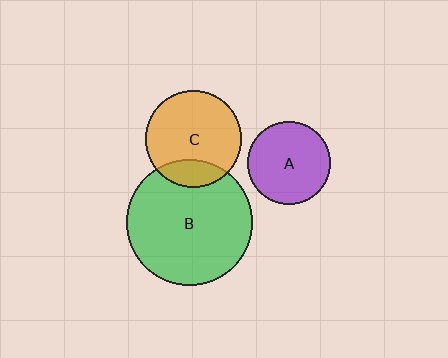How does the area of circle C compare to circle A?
Approximately 1.4 times.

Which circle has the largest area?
Circle B (green).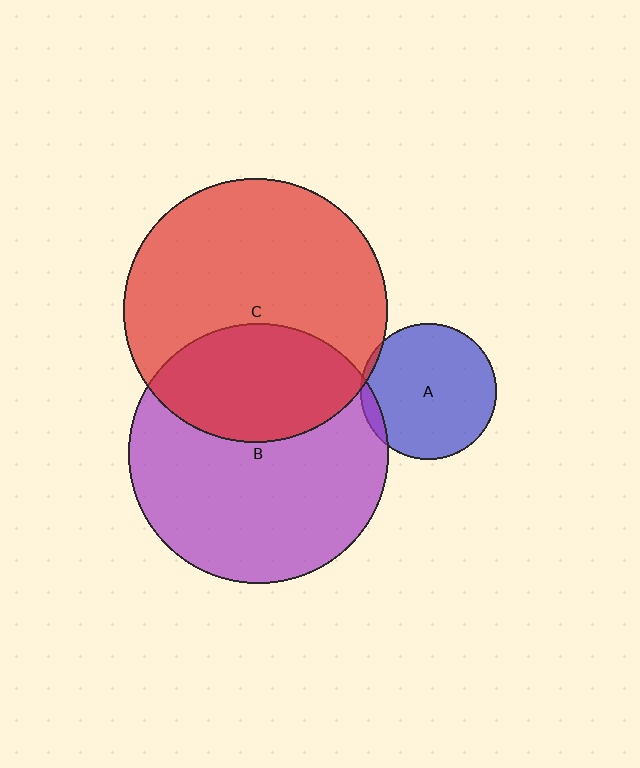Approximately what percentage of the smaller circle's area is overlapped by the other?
Approximately 35%.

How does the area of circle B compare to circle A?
Approximately 3.6 times.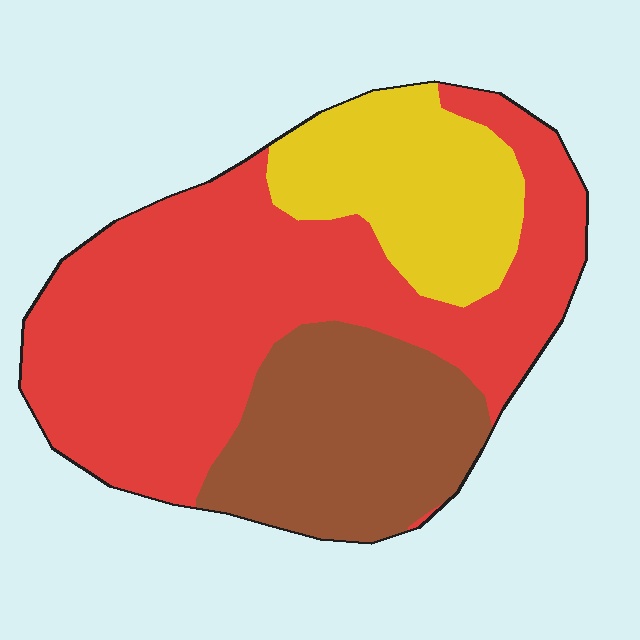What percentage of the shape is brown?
Brown takes up about one quarter (1/4) of the shape.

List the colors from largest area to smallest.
From largest to smallest: red, brown, yellow.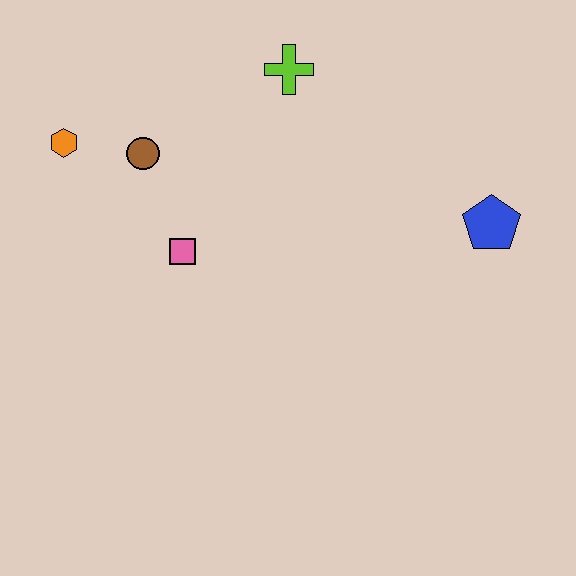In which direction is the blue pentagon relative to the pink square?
The blue pentagon is to the right of the pink square.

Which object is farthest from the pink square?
The blue pentagon is farthest from the pink square.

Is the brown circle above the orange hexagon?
No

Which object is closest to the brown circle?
The orange hexagon is closest to the brown circle.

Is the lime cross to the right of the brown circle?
Yes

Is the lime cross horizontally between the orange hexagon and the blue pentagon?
Yes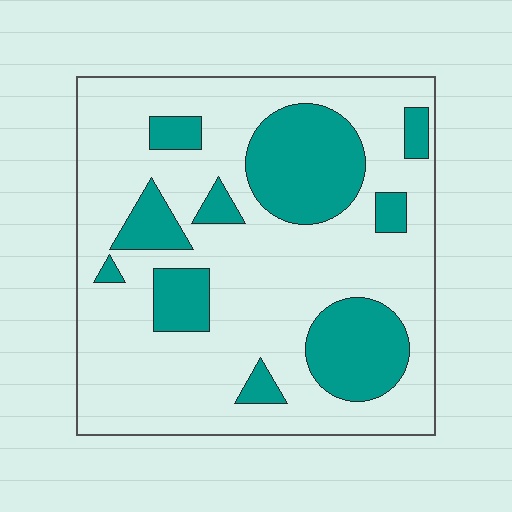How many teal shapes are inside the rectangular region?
10.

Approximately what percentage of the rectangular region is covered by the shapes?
Approximately 25%.